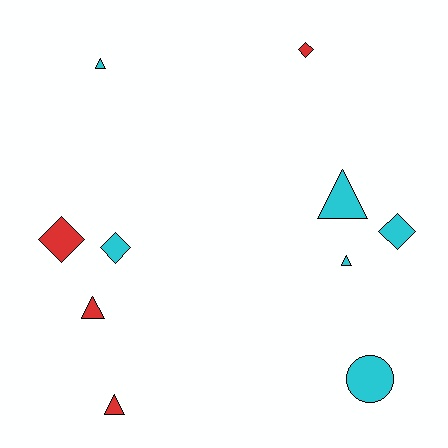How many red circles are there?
There are no red circles.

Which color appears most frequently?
Cyan, with 6 objects.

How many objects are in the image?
There are 10 objects.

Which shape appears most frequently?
Triangle, with 5 objects.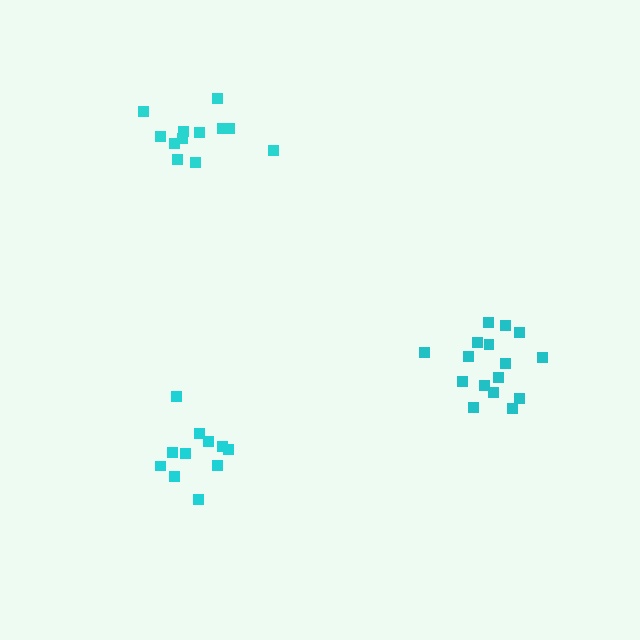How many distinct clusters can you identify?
There are 3 distinct clusters.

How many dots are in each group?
Group 1: 12 dots, Group 2: 11 dots, Group 3: 16 dots (39 total).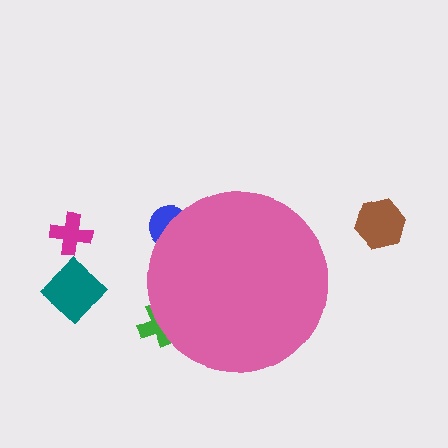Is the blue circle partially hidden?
Yes, the blue circle is partially hidden behind the pink circle.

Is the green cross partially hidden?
Yes, the green cross is partially hidden behind the pink circle.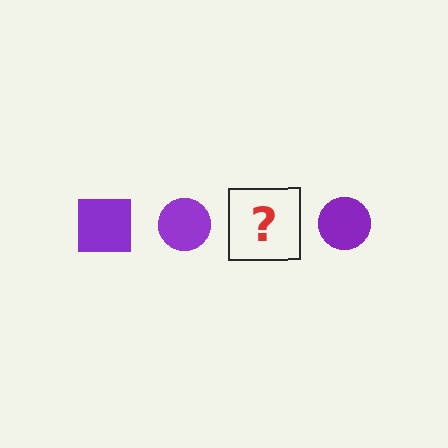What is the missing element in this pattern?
The missing element is a purple square.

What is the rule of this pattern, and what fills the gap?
The rule is that the pattern cycles through square, circle shapes in purple. The gap should be filled with a purple square.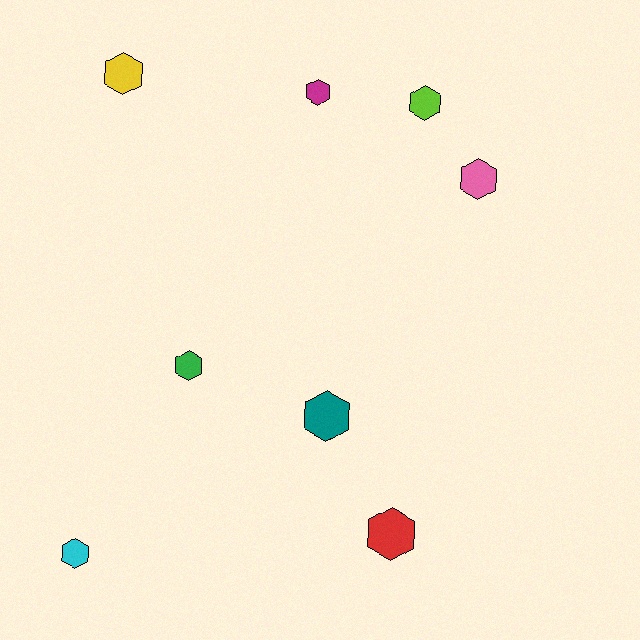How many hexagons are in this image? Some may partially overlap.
There are 8 hexagons.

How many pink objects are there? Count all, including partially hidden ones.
There is 1 pink object.